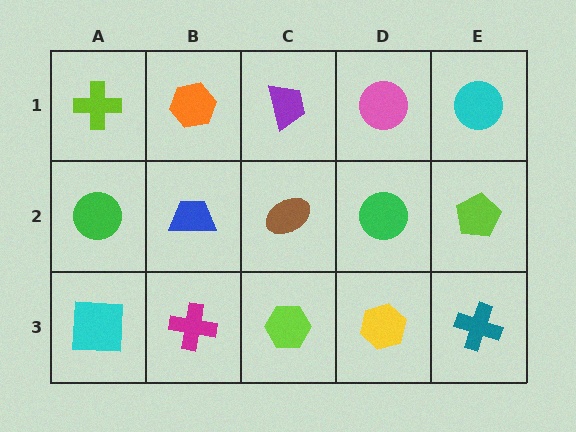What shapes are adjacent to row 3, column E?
A lime pentagon (row 2, column E), a yellow hexagon (row 3, column D).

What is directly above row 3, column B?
A blue trapezoid.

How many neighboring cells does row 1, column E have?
2.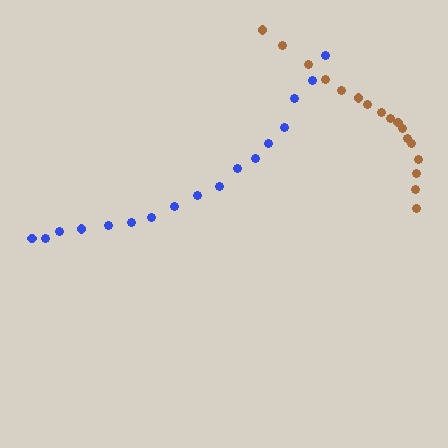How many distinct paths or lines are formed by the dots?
There are 2 distinct paths.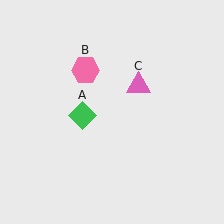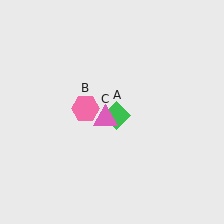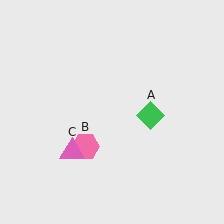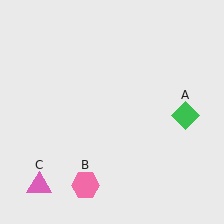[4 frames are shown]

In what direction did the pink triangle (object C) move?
The pink triangle (object C) moved down and to the left.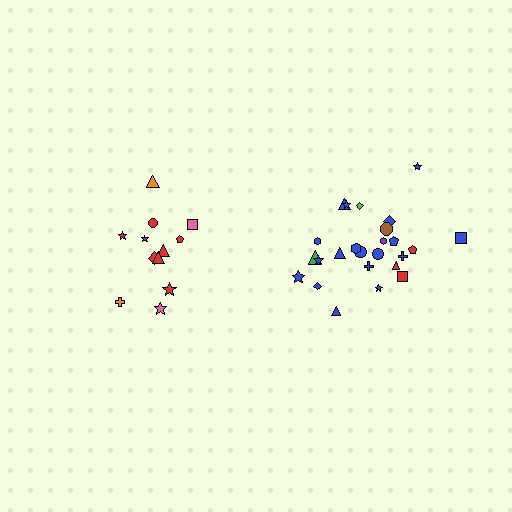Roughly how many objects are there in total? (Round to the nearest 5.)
Roughly 35 objects in total.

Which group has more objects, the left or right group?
The right group.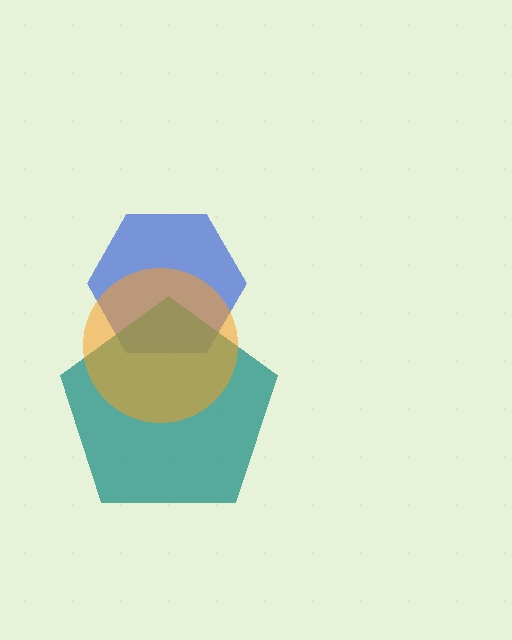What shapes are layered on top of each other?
The layered shapes are: a blue hexagon, a teal pentagon, an orange circle.